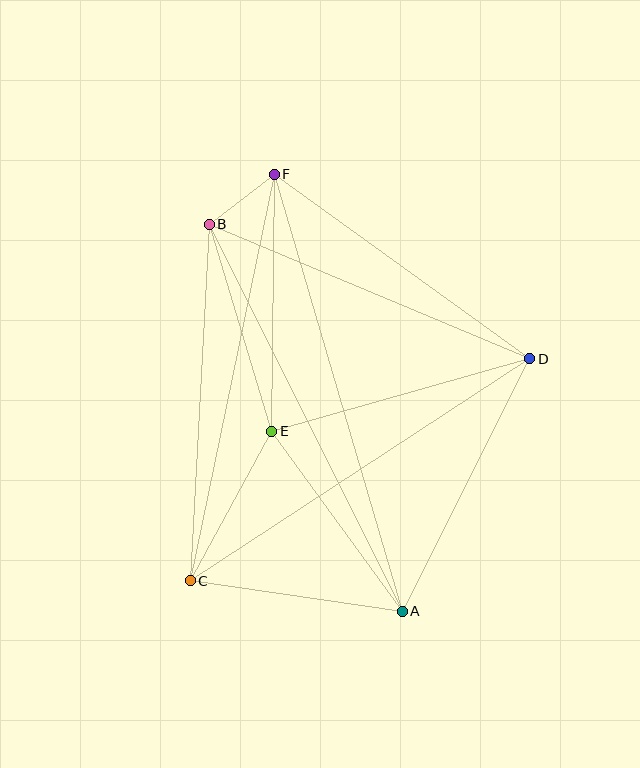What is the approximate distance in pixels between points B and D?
The distance between B and D is approximately 347 pixels.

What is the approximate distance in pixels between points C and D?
The distance between C and D is approximately 405 pixels.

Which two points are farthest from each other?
Points A and F are farthest from each other.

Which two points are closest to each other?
Points B and F are closest to each other.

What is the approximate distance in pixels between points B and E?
The distance between B and E is approximately 216 pixels.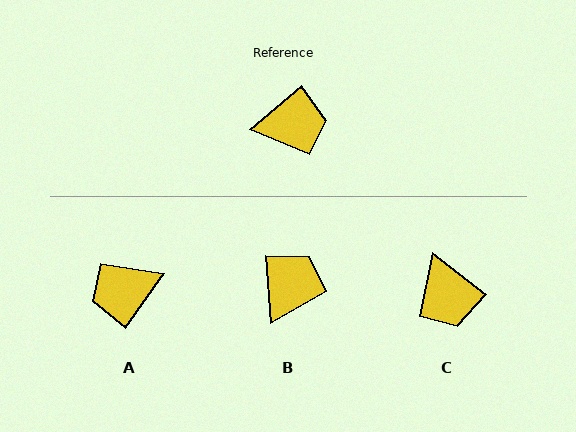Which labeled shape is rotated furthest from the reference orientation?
A, about 166 degrees away.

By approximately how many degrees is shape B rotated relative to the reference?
Approximately 53 degrees counter-clockwise.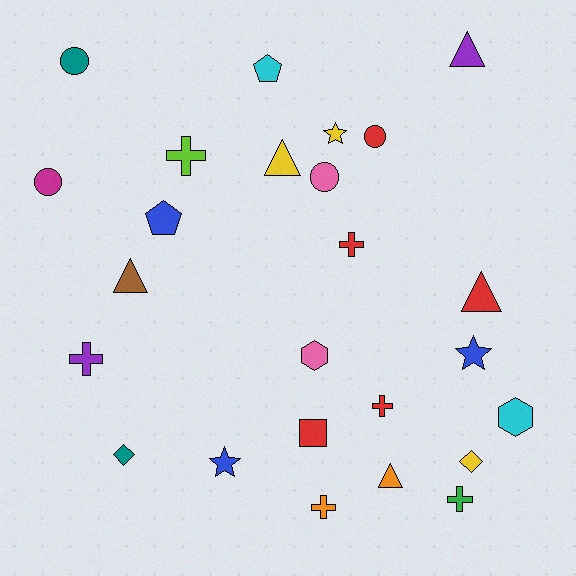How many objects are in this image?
There are 25 objects.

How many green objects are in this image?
There is 1 green object.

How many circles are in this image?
There are 4 circles.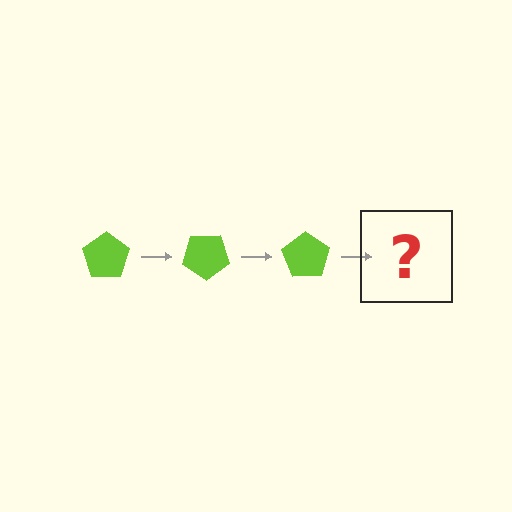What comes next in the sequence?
The next element should be a lime pentagon rotated 105 degrees.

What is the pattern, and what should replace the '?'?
The pattern is that the pentagon rotates 35 degrees each step. The '?' should be a lime pentagon rotated 105 degrees.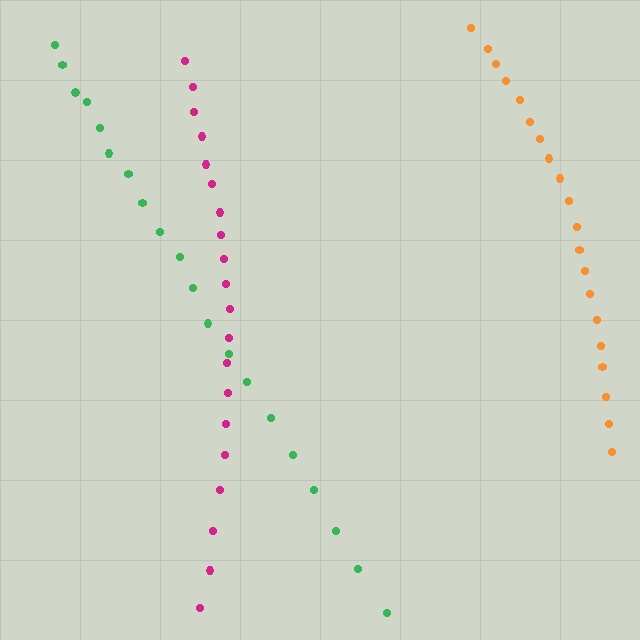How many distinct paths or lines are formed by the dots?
There are 3 distinct paths.